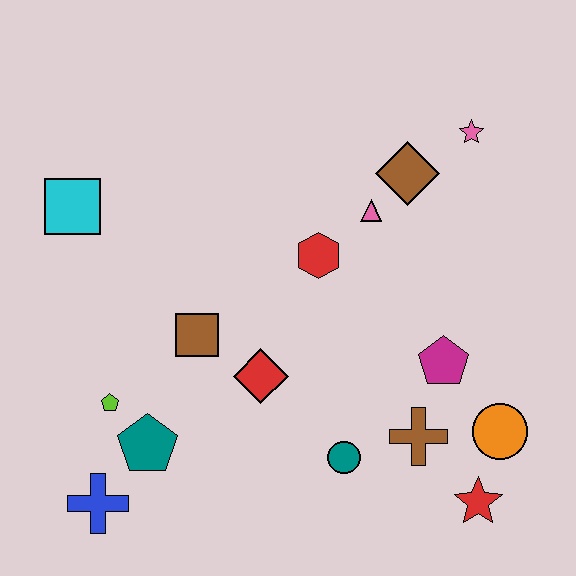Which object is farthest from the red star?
The cyan square is farthest from the red star.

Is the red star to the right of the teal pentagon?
Yes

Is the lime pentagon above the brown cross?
Yes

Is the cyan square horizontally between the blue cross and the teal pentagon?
No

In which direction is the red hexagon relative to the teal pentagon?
The red hexagon is above the teal pentagon.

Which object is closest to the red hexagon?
The pink triangle is closest to the red hexagon.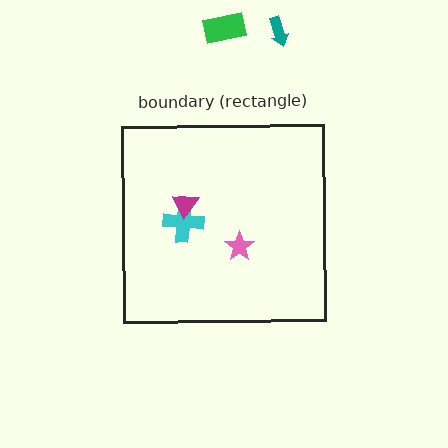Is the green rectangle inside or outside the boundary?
Outside.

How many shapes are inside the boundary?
3 inside, 2 outside.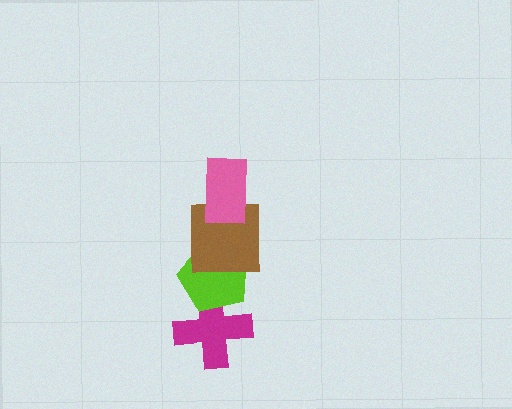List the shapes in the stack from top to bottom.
From top to bottom: the pink rectangle, the brown square, the lime pentagon, the magenta cross.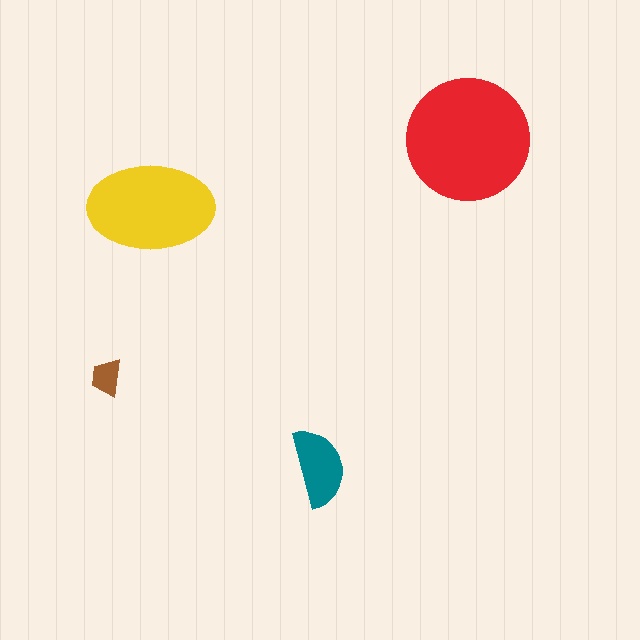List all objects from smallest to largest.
The brown trapezoid, the teal semicircle, the yellow ellipse, the red circle.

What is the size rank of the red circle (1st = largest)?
1st.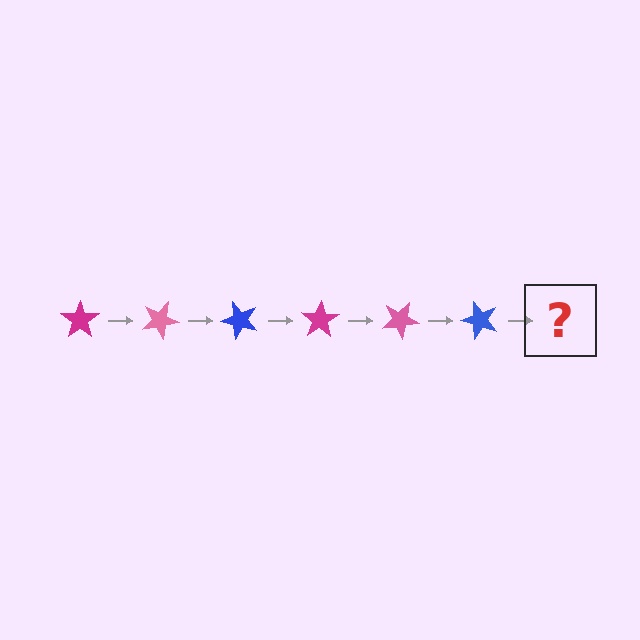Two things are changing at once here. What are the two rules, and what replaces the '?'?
The two rules are that it rotates 25 degrees each step and the color cycles through magenta, pink, and blue. The '?' should be a magenta star, rotated 150 degrees from the start.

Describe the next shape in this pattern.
It should be a magenta star, rotated 150 degrees from the start.